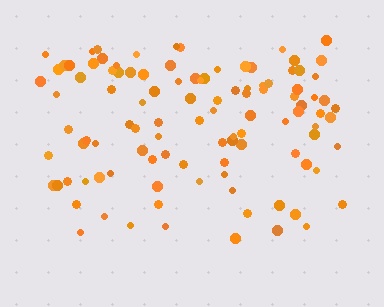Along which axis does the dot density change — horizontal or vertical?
Vertical.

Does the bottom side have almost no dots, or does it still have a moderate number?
Still a moderate number, just noticeably fewer than the top.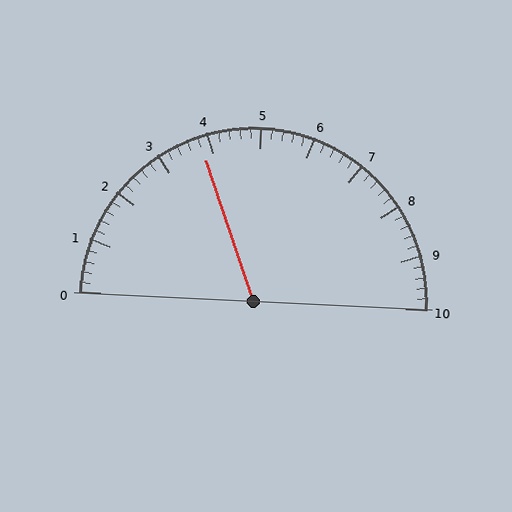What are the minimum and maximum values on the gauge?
The gauge ranges from 0 to 10.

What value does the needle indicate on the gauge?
The needle indicates approximately 3.8.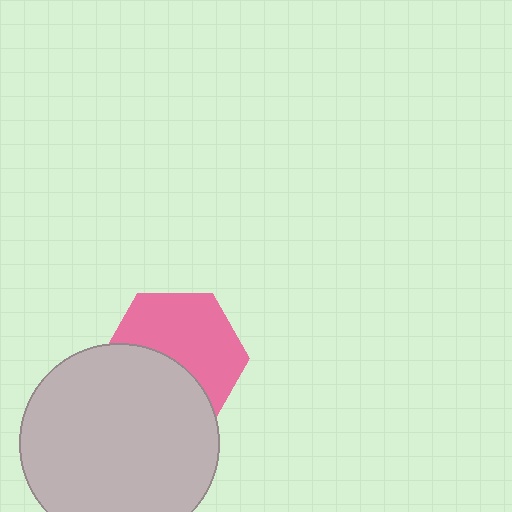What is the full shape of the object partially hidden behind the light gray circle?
The partially hidden object is a pink hexagon.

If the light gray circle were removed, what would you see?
You would see the complete pink hexagon.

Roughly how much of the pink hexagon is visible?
About half of it is visible (roughly 58%).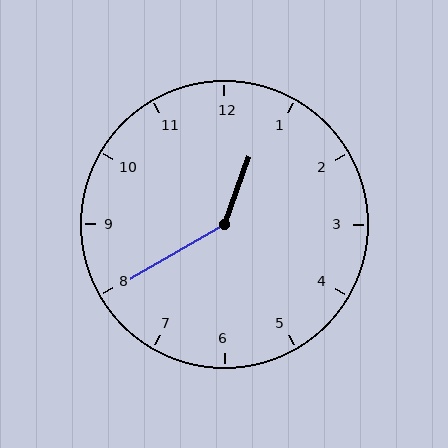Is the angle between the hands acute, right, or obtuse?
It is obtuse.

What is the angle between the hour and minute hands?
Approximately 140 degrees.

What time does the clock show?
12:40.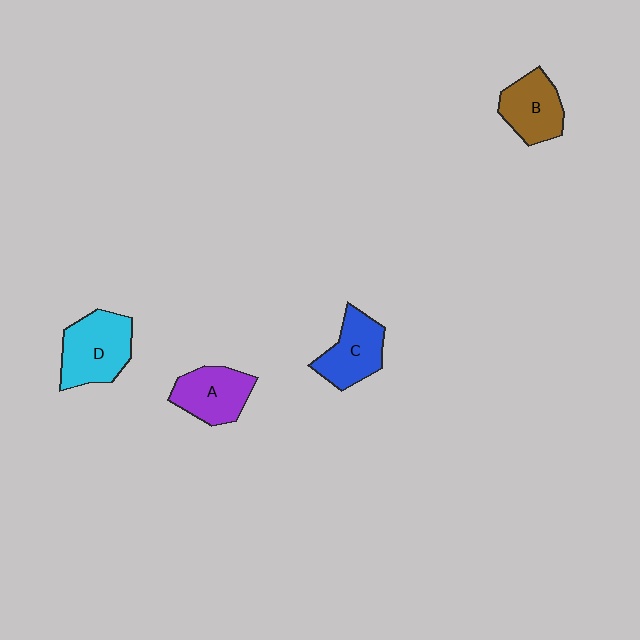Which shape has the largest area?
Shape D (cyan).